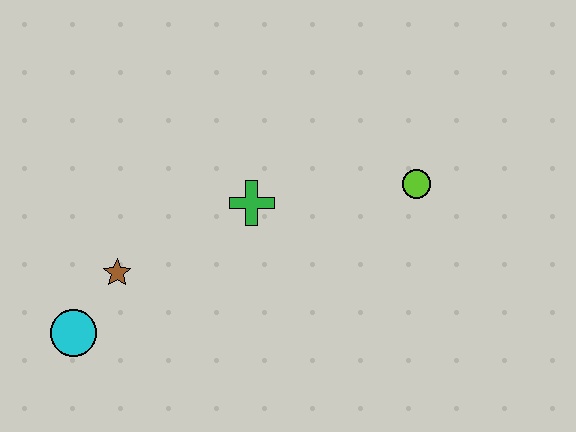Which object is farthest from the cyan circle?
The lime circle is farthest from the cyan circle.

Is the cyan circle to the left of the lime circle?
Yes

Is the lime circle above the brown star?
Yes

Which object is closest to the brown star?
The cyan circle is closest to the brown star.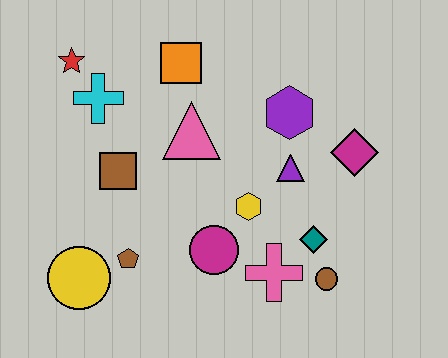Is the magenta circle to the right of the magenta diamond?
No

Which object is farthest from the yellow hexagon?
The red star is farthest from the yellow hexagon.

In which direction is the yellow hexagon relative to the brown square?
The yellow hexagon is to the right of the brown square.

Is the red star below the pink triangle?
No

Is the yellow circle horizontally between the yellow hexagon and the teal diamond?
No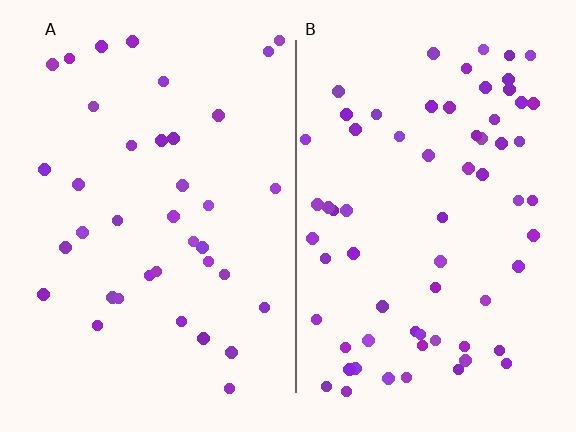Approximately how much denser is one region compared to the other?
Approximately 1.8× — region B over region A.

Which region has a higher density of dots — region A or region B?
B (the right).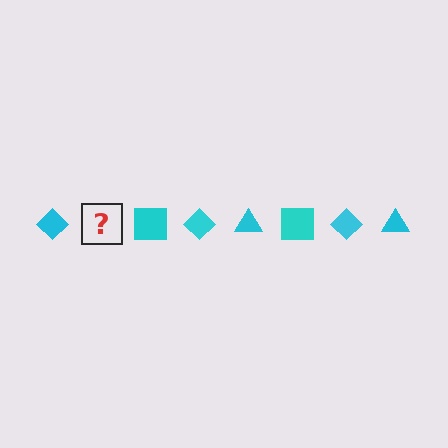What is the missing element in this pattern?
The missing element is a cyan triangle.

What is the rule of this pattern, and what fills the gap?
The rule is that the pattern cycles through diamond, triangle, square shapes in cyan. The gap should be filled with a cyan triangle.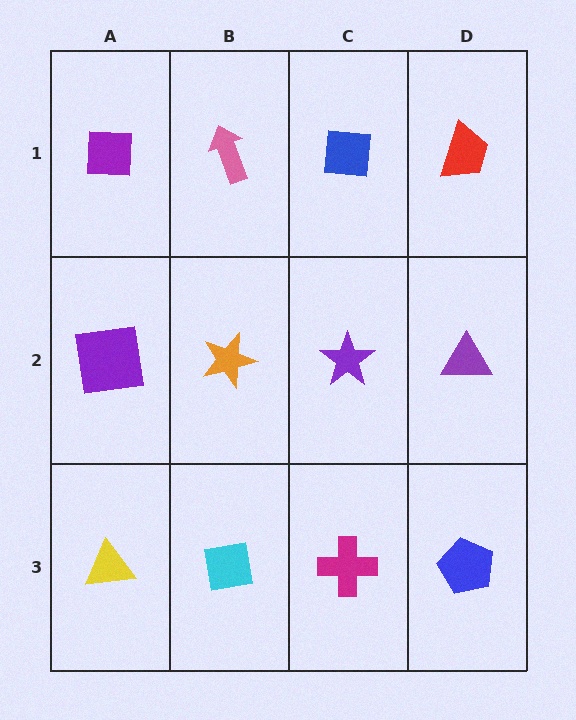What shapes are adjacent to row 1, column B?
An orange star (row 2, column B), a purple square (row 1, column A), a blue square (row 1, column C).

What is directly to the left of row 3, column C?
A cyan square.